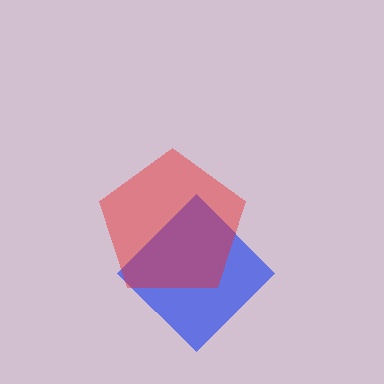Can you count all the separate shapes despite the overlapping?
Yes, there are 2 separate shapes.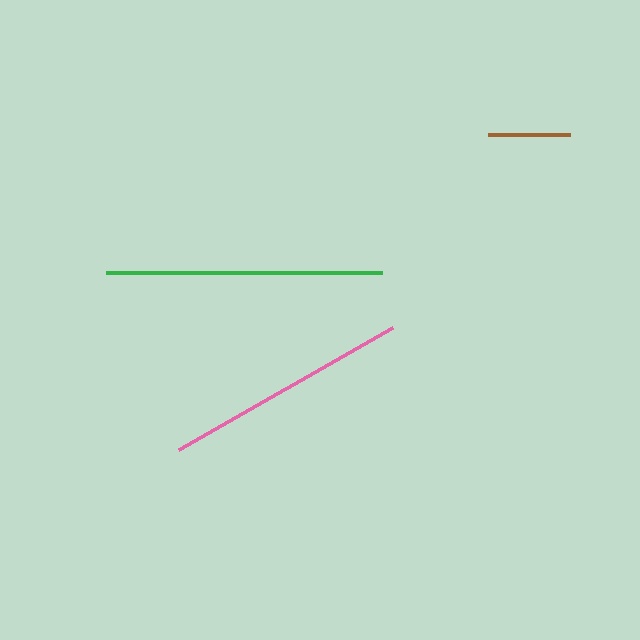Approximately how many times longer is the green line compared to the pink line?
The green line is approximately 1.1 times the length of the pink line.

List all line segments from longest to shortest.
From longest to shortest: green, pink, brown.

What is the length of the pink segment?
The pink segment is approximately 247 pixels long.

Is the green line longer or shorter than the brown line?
The green line is longer than the brown line.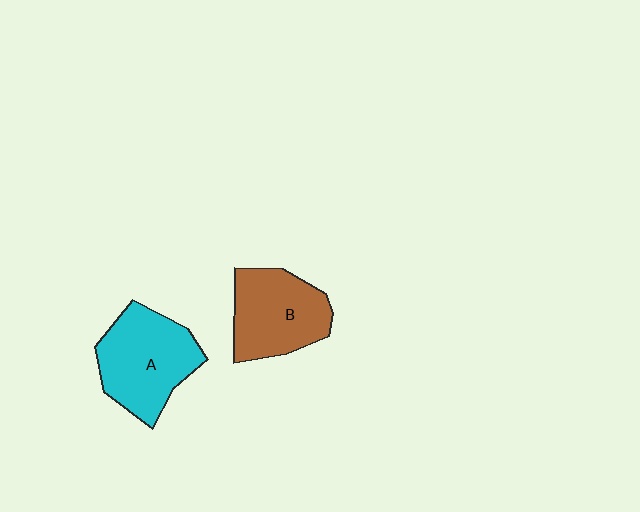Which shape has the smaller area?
Shape B (brown).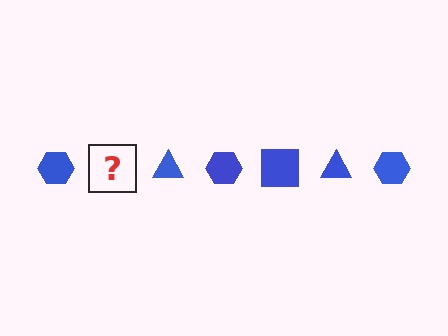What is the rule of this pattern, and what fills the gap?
The rule is that the pattern cycles through hexagon, square, triangle shapes in blue. The gap should be filled with a blue square.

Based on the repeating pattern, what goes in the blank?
The blank should be a blue square.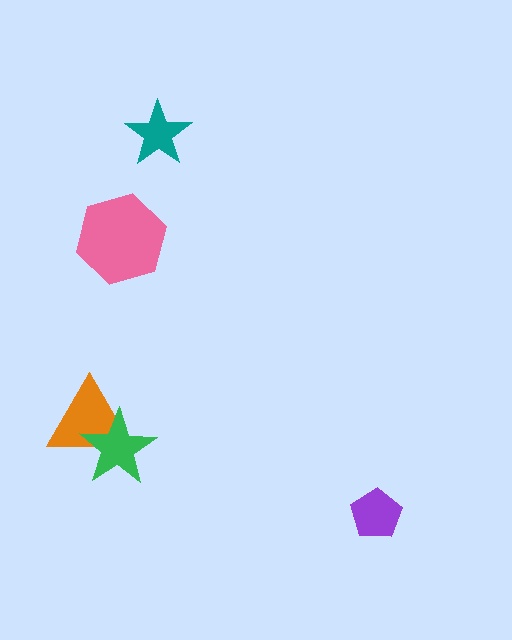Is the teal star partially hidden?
No, no other shape covers it.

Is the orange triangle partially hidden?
Yes, it is partially covered by another shape.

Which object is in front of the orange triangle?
The green star is in front of the orange triangle.